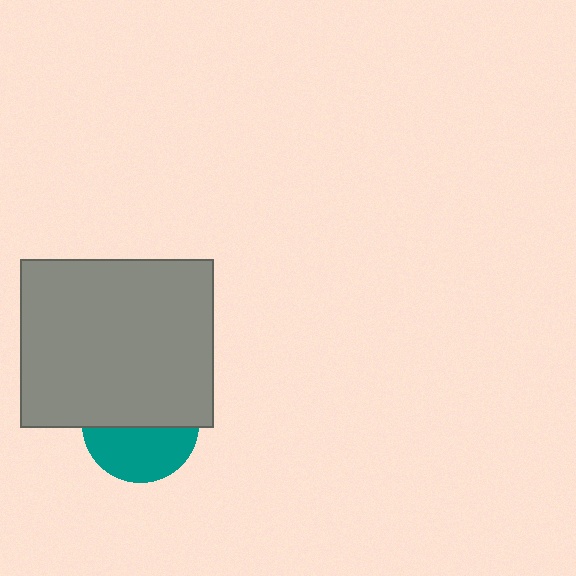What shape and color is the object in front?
The object in front is a gray rectangle.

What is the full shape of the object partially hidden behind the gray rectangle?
The partially hidden object is a teal circle.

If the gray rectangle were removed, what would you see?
You would see the complete teal circle.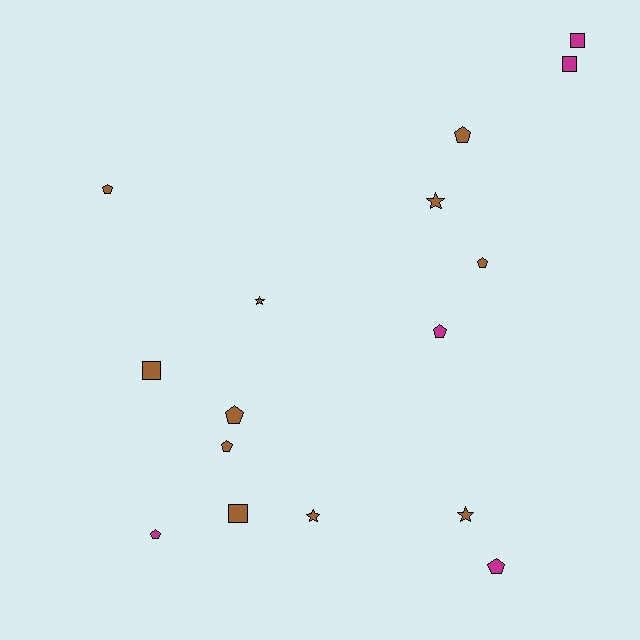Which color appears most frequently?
Brown, with 11 objects.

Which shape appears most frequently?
Pentagon, with 8 objects.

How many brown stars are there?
There are 4 brown stars.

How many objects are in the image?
There are 16 objects.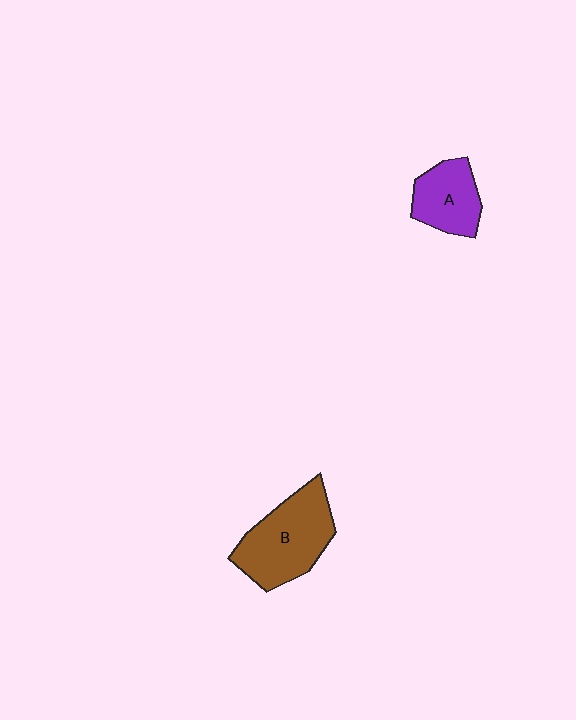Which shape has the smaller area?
Shape A (purple).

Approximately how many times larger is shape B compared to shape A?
Approximately 1.6 times.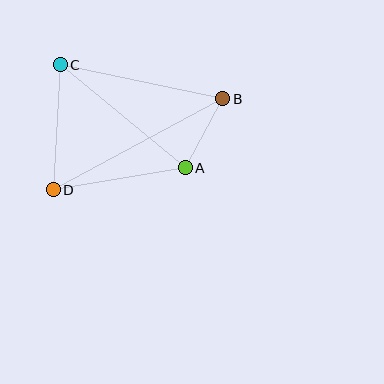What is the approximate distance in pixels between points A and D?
The distance between A and D is approximately 134 pixels.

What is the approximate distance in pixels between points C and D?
The distance between C and D is approximately 125 pixels.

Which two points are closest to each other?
Points A and B are closest to each other.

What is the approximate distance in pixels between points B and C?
The distance between B and C is approximately 166 pixels.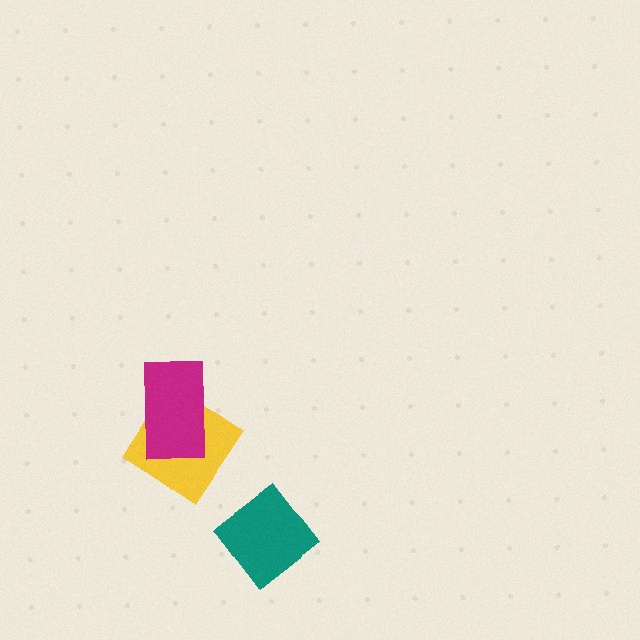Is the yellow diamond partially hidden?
Yes, it is partially covered by another shape.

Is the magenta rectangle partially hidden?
No, no other shape covers it.